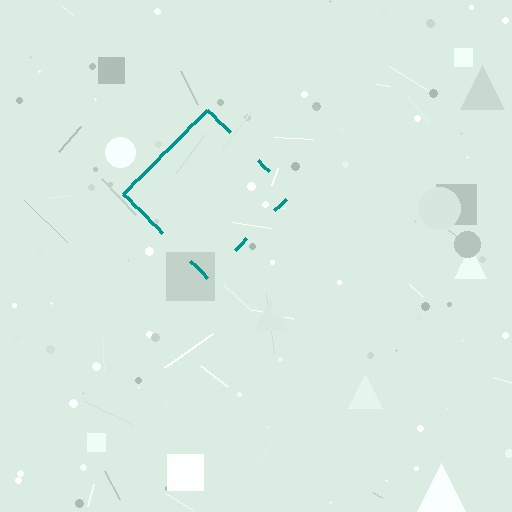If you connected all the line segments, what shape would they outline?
They would outline a diamond.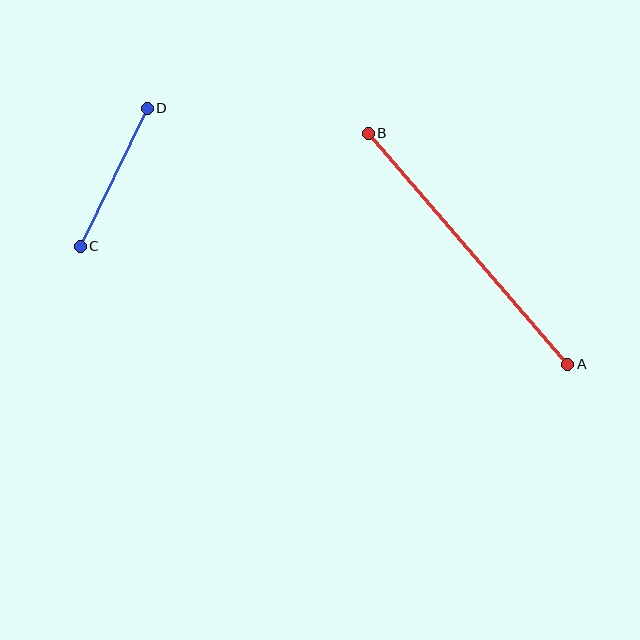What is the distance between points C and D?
The distance is approximately 154 pixels.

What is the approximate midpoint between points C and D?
The midpoint is at approximately (114, 177) pixels.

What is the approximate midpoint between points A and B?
The midpoint is at approximately (468, 249) pixels.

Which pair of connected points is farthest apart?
Points A and B are farthest apart.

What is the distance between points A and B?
The distance is approximately 305 pixels.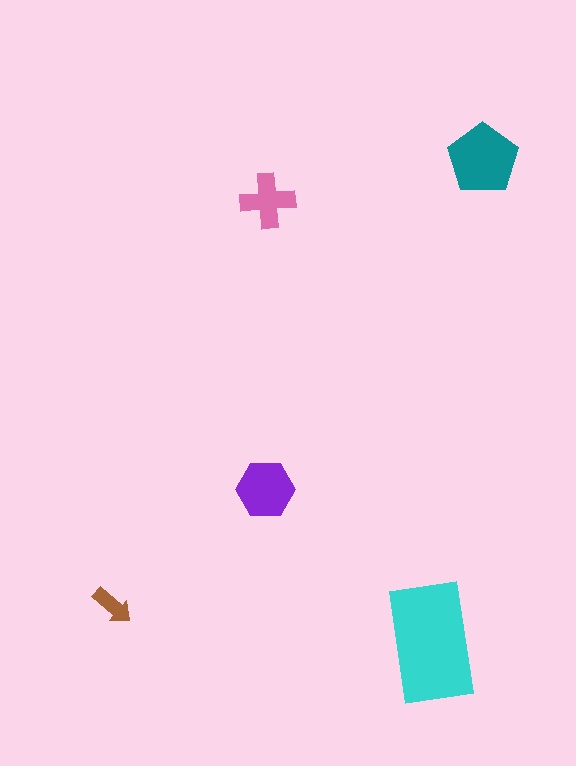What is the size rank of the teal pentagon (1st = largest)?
2nd.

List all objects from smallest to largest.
The brown arrow, the pink cross, the purple hexagon, the teal pentagon, the cyan rectangle.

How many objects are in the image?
There are 5 objects in the image.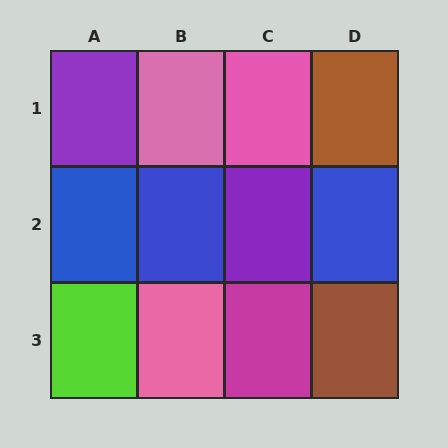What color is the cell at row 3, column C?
Magenta.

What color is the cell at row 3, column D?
Brown.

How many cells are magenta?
1 cell is magenta.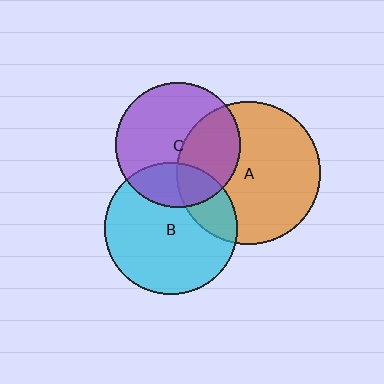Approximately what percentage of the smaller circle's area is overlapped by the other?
Approximately 20%.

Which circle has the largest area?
Circle A (orange).